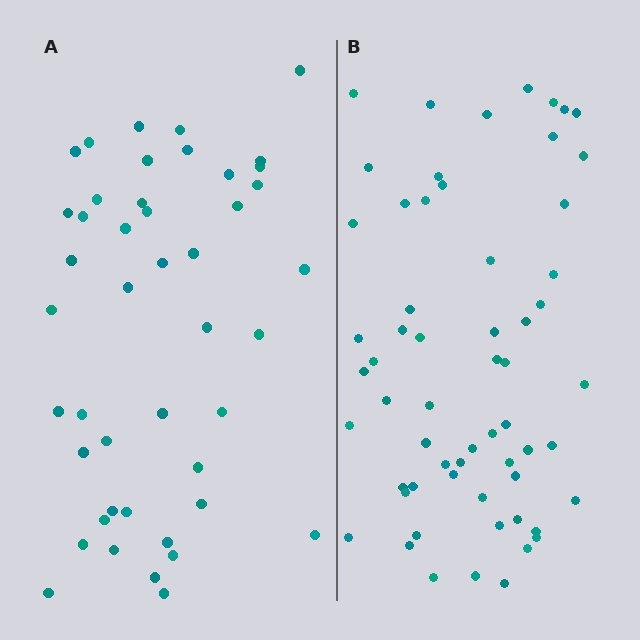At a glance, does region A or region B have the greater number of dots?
Region B (the right region) has more dots.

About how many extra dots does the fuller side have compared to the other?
Region B has approximately 15 more dots than region A.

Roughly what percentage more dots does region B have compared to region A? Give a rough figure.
About 35% more.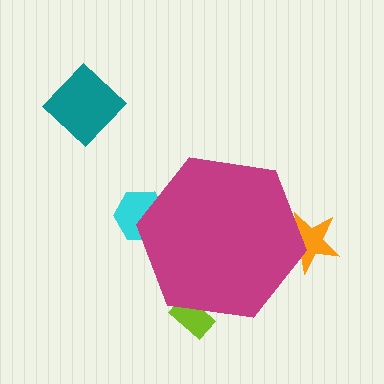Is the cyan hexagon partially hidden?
Yes, the cyan hexagon is partially hidden behind the magenta hexagon.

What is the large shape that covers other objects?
A magenta hexagon.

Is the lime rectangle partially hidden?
Yes, the lime rectangle is partially hidden behind the magenta hexagon.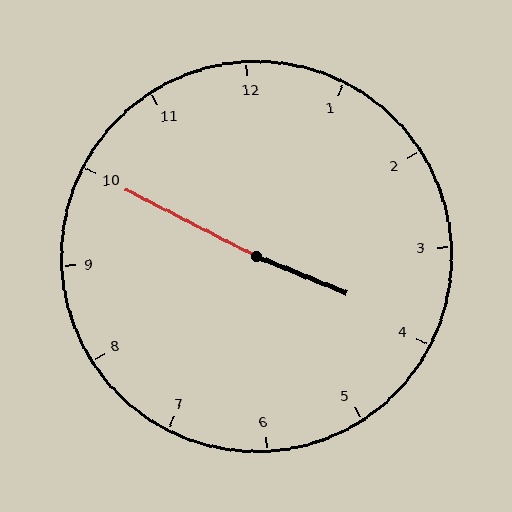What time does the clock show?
3:50.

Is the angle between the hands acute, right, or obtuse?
It is obtuse.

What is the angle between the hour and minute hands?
Approximately 175 degrees.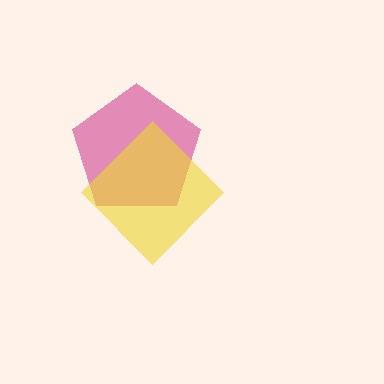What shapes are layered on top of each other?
The layered shapes are: a magenta pentagon, a yellow diamond.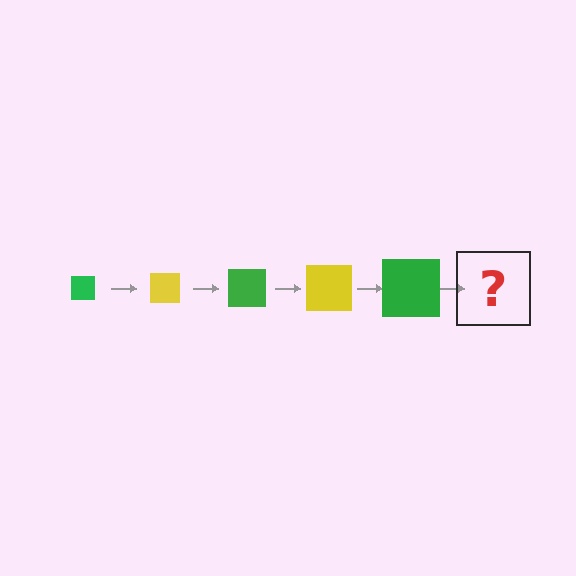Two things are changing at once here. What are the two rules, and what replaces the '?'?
The two rules are that the square grows larger each step and the color cycles through green and yellow. The '?' should be a yellow square, larger than the previous one.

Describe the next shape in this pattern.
It should be a yellow square, larger than the previous one.